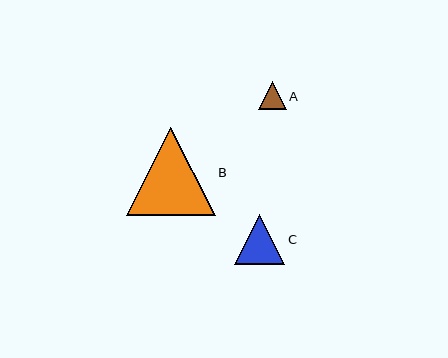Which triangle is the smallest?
Triangle A is the smallest with a size of approximately 28 pixels.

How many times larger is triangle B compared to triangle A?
Triangle B is approximately 3.1 times the size of triangle A.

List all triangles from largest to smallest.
From largest to smallest: B, C, A.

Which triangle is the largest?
Triangle B is the largest with a size of approximately 88 pixels.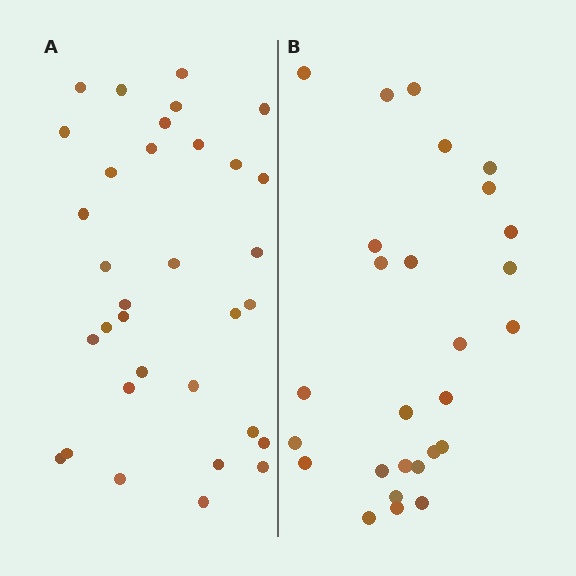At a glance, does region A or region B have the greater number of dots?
Region A (the left region) has more dots.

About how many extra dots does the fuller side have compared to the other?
Region A has about 6 more dots than region B.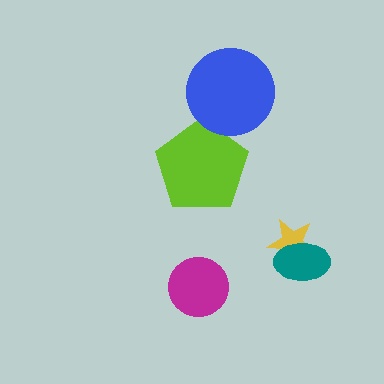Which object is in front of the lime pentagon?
The blue circle is in front of the lime pentagon.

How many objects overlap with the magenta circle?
0 objects overlap with the magenta circle.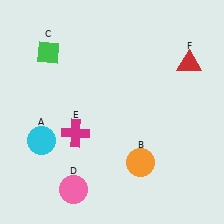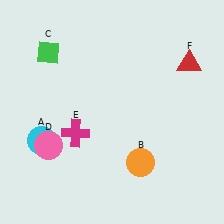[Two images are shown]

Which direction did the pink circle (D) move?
The pink circle (D) moved up.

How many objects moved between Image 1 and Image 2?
1 object moved between the two images.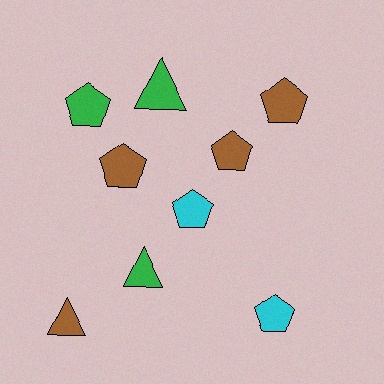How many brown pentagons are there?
There are 3 brown pentagons.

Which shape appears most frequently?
Pentagon, with 6 objects.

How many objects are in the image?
There are 9 objects.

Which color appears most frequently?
Brown, with 4 objects.